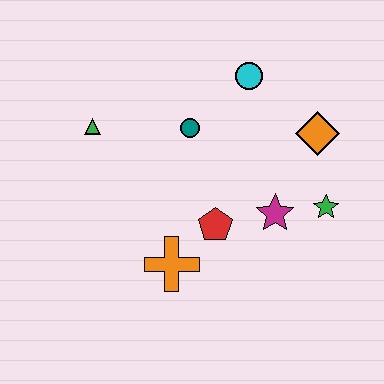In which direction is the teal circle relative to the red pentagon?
The teal circle is above the red pentagon.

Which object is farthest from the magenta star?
The green triangle is farthest from the magenta star.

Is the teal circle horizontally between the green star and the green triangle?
Yes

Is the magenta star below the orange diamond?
Yes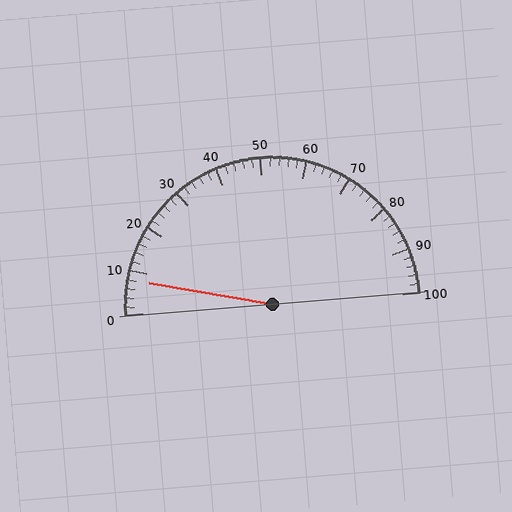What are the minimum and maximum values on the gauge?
The gauge ranges from 0 to 100.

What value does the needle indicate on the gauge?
The needle indicates approximately 8.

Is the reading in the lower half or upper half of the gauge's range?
The reading is in the lower half of the range (0 to 100).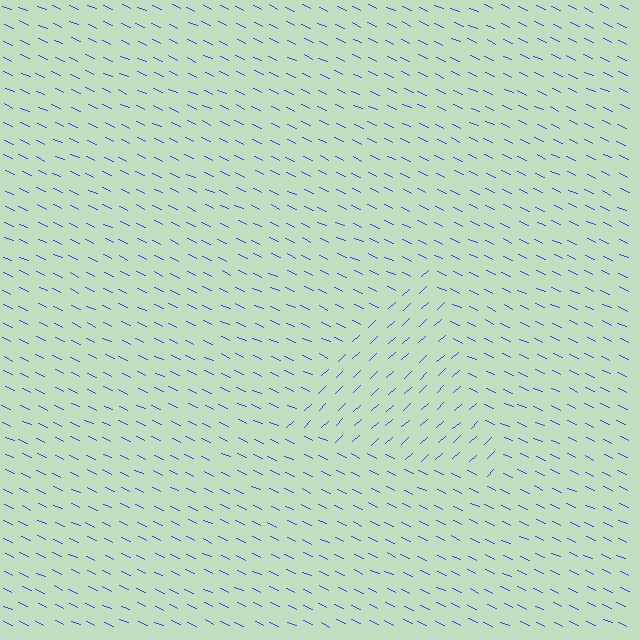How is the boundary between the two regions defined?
The boundary is defined purely by a change in line orientation (approximately 67 degrees difference). All lines are the same color and thickness.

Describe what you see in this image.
The image is filled with small blue line segments. A triangle region in the image has lines oriented differently from the surrounding lines, creating a visible texture boundary.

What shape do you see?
I see a triangle.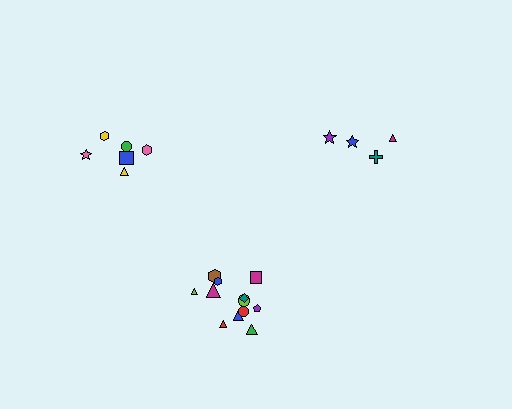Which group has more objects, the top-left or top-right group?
The top-left group.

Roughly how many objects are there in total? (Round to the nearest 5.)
Roughly 20 objects in total.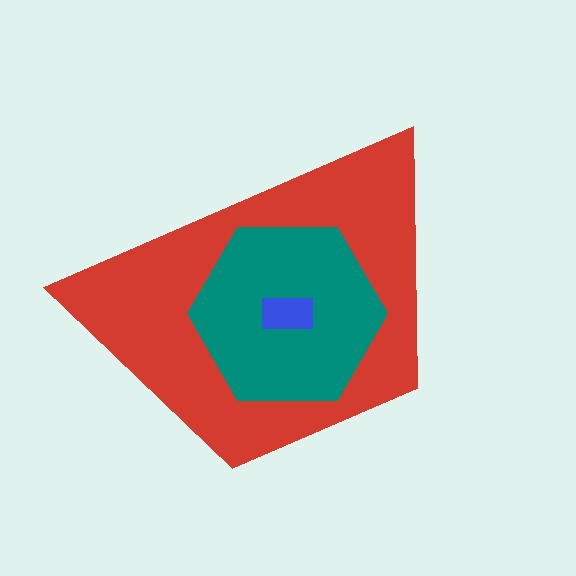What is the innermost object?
The blue rectangle.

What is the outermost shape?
The red trapezoid.